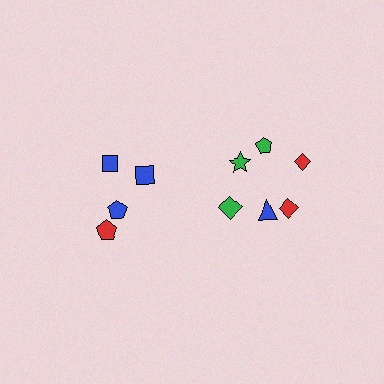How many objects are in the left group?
There are 4 objects.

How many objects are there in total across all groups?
There are 10 objects.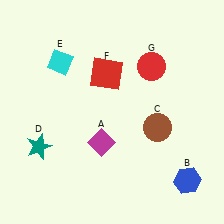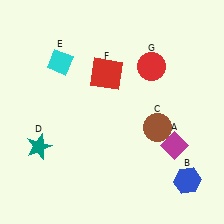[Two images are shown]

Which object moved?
The magenta diamond (A) moved right.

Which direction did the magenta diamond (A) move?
The magenta diamond (A) moved right.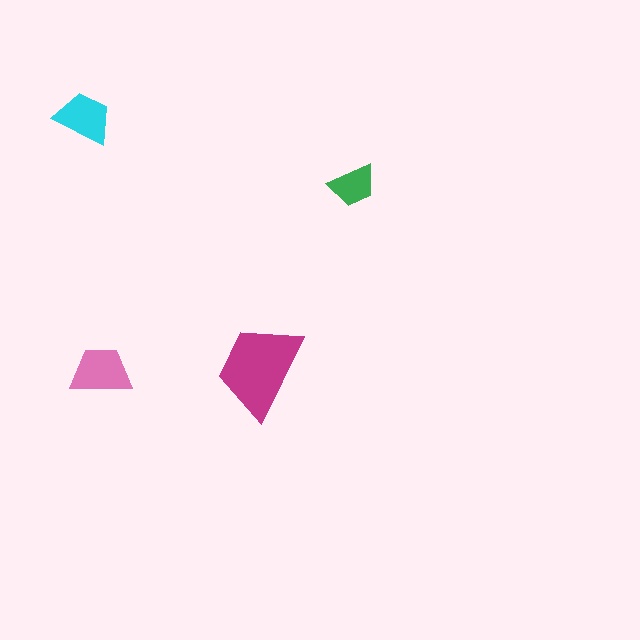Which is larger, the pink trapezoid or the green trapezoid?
The pink one.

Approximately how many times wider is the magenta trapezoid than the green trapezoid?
About 2 times wider.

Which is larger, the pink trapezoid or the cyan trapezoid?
The pink one.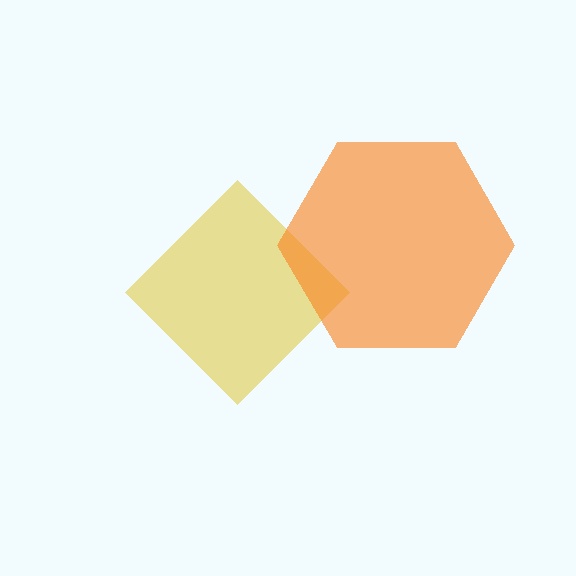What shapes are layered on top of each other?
The layered shapes are: a yellow diamond, an orange hexagon.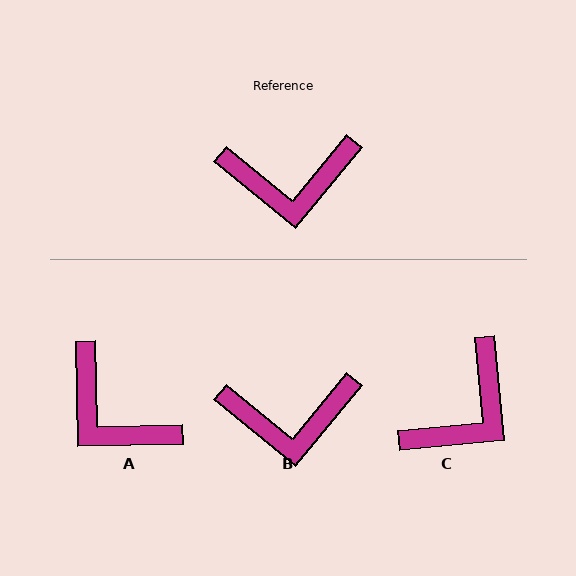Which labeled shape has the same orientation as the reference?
B.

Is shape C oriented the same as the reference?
No, it is off by about 45 degrees.